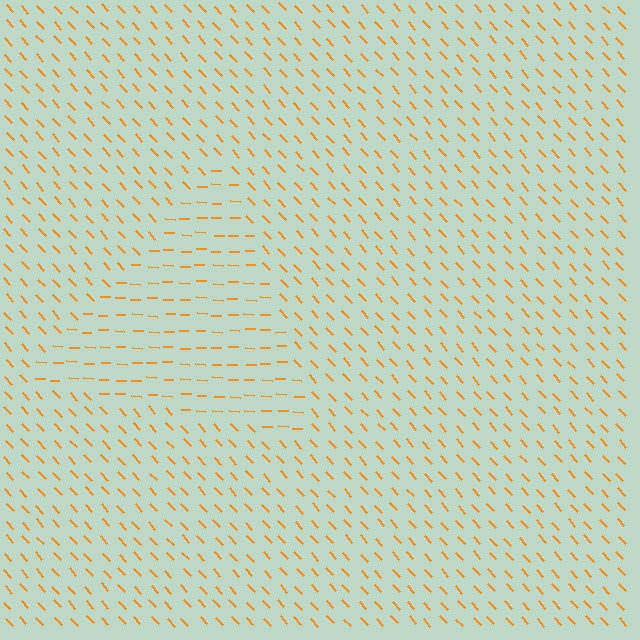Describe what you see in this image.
The image is filled with small orange line segments. A triangle region in the image has lines oriented differently from the surrounding lines, creating a visible texture boundary.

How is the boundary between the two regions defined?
The boundary is defined purely by a change in line orientation (approximately 45 degrees difference). All lines are the same color and thickness.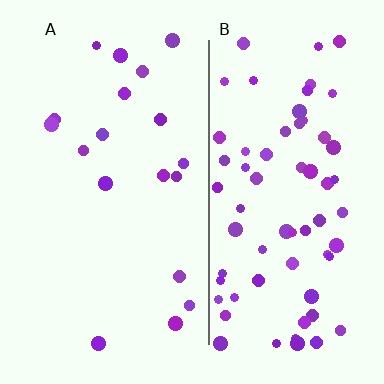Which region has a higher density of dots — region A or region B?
B (the right).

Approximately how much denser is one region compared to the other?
Approximately 3.7× — region B over region A.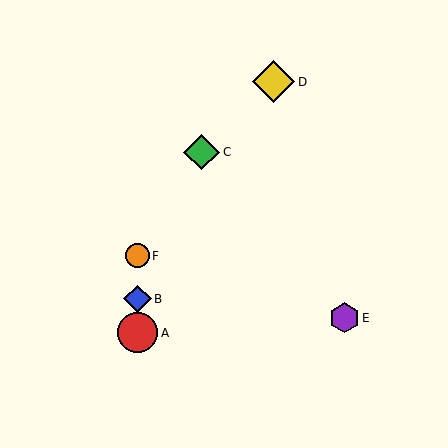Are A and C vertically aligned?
No, A is at x≈137 and C is at x≈202.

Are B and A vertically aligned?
Yes, both are at x≈137.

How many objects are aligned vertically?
3 objects (A, B, F) are aligned vertically.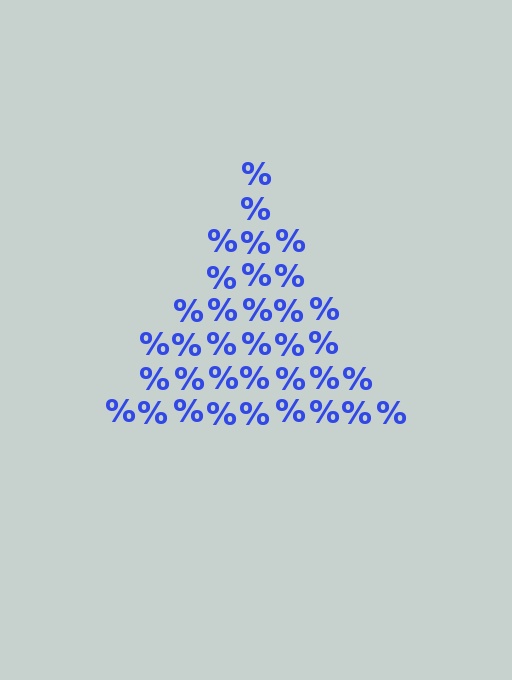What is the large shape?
The large shape is a triangle.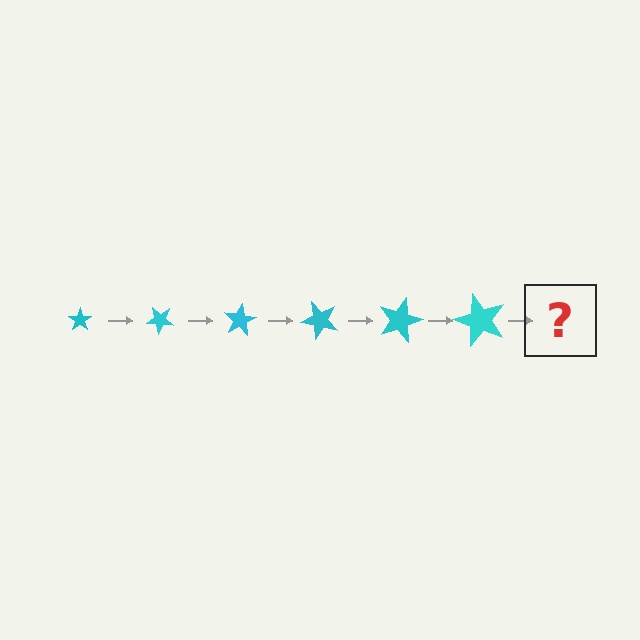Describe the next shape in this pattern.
It should be a star, larger than the previous one and rotated 240 degrees from the start.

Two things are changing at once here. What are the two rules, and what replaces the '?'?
The two rules are that the star grows larger each step and it rotates 40 degrees each step. The '?' should be a star, larger than the previous one and rotated 240 degrees from the start.